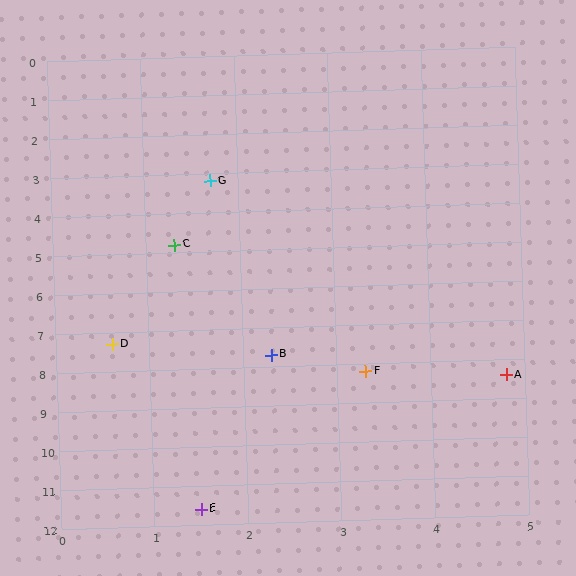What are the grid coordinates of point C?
Point C is at approximately (1.3, 4.8).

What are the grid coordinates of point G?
Point G is at approximately (1.7, 3.2).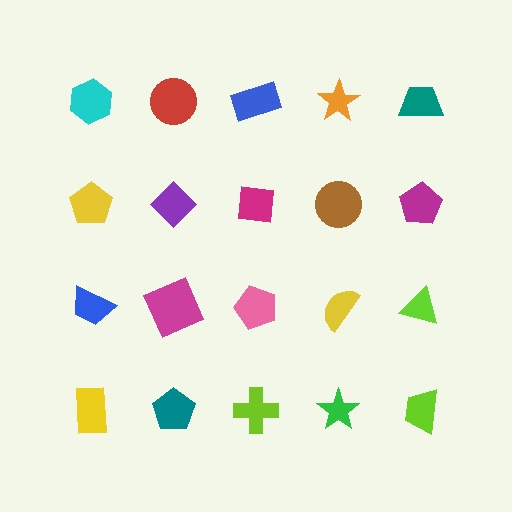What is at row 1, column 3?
A blue rectangle.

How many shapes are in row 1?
5 shapes.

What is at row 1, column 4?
An orange star.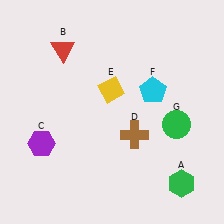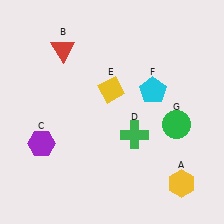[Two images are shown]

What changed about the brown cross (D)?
In Image 1, D is brown. In Image 2, it changed to green.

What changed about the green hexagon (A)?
In Image 1, A is green. In Image 2, it changed to yellow.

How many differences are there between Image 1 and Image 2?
There are 2 differences between the two images.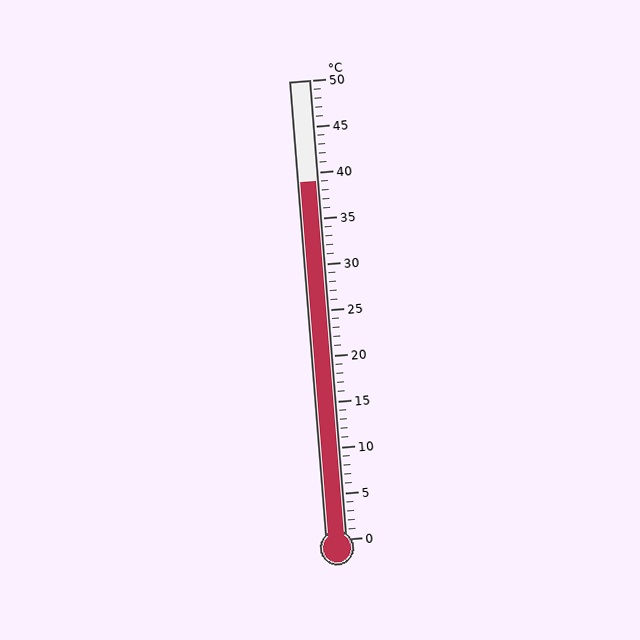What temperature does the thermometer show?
The thermometer shows approximately 39°C.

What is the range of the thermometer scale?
The thermometer scale ranges from 0°C to 50°C.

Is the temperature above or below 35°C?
The temperature is above 35°C.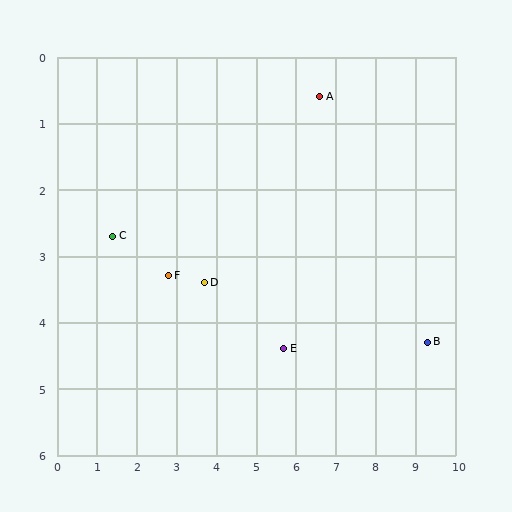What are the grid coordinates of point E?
Point E is at approximately (5.7, 4.4).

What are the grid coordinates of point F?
Point F is at approximately (2.8, 3.3).